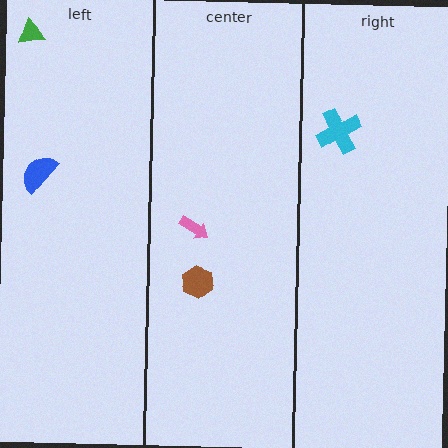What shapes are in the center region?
The brown hexagon, the pink arrow.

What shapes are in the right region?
The cyan cross.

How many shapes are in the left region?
2.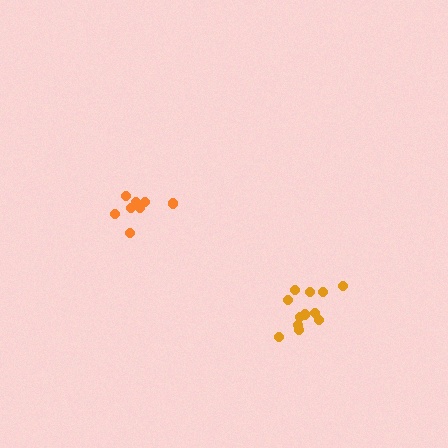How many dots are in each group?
Group 1: 12 dots, Group 2: 8 dots (20 total).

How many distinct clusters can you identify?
There are 2 distinct clusters.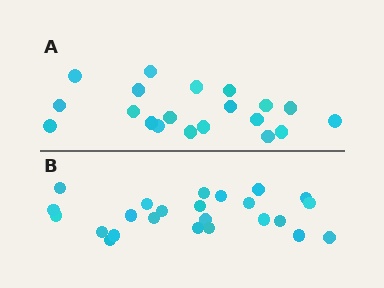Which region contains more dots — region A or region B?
Region B (the bottom region) has more dots.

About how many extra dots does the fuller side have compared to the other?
Region B has about 4 more dots than region A.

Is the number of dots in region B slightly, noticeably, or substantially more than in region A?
Region B has only slightly more — the two regions are fairly close. The ratio is roughly 1.2 to 1.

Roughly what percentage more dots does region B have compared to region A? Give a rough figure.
About 20% more.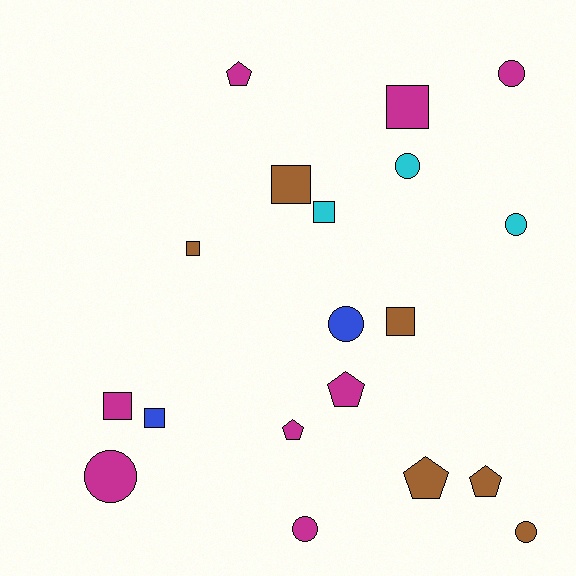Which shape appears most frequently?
Circle, with 7 objects.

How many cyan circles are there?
There are 2 cyan circles.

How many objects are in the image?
There are 19 objects.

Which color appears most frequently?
Magenta, with 8 objects.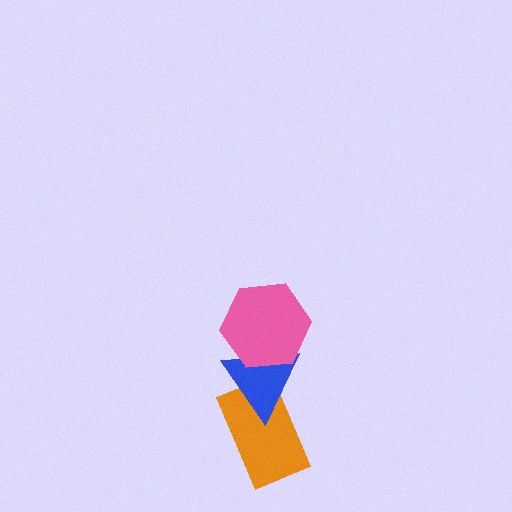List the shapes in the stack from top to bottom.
From top to bottom: the pink hexagon, the blue triangle, the orange rectangle.